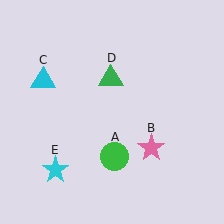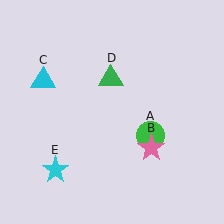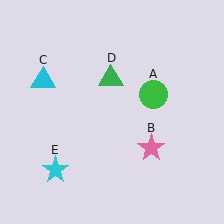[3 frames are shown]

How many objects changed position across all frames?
1 object changed position: green circle (object A).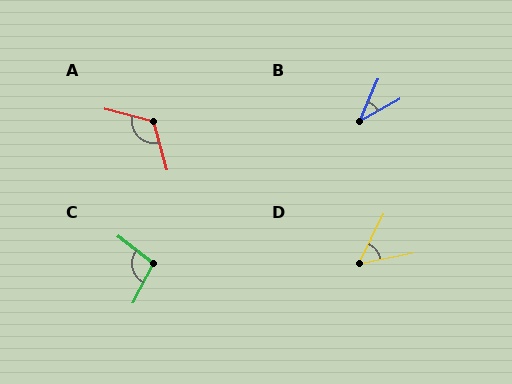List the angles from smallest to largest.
B (38°), D (53°), C (100°), A (120°).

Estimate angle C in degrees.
Approximately 100 degrees.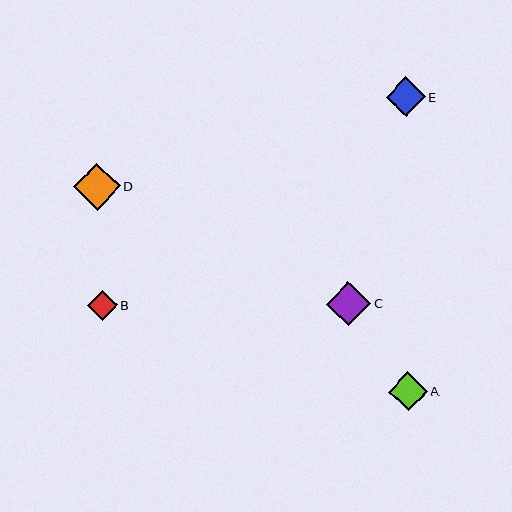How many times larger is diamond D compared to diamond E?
Diamond D is approximately 1.2 times the size of diamond E.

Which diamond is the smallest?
Diamond B is the smallest with a size of approximately 30 pixels.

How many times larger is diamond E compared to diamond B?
Diamond E is approximately 1.3 times the size of diamond B.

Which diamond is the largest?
Diamond D is the largest with a size of approximately 47 pixels.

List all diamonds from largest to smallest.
From largest to smallest: D, C, E, A, B.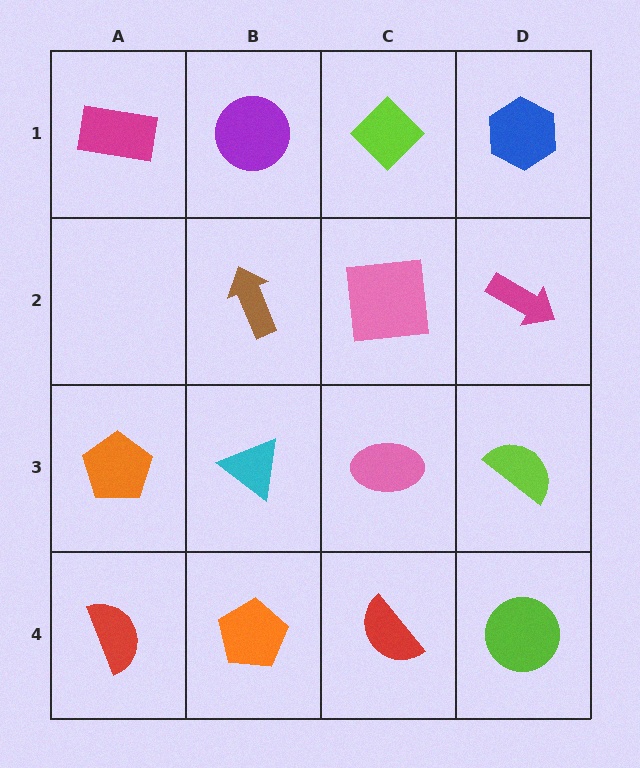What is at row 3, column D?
A lime semicircle.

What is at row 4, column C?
A red semicircle.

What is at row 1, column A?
A magenta rectangle.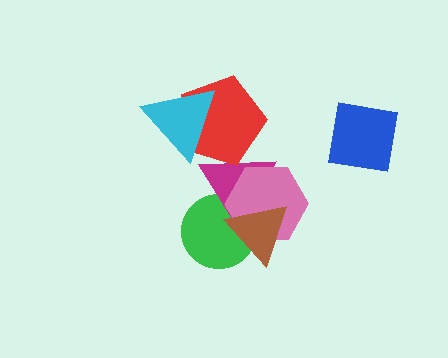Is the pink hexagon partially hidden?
Yes, it is partially covered by another shape.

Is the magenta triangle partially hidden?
Yes, it is partially covered by another shape.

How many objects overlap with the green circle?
3 objects overlap with the green circle.